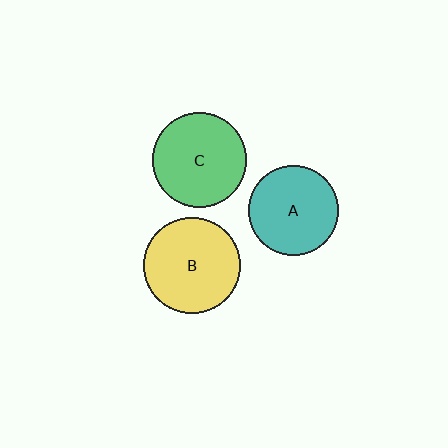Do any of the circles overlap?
No, none of the circles overlap.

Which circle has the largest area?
Circle B (yellow).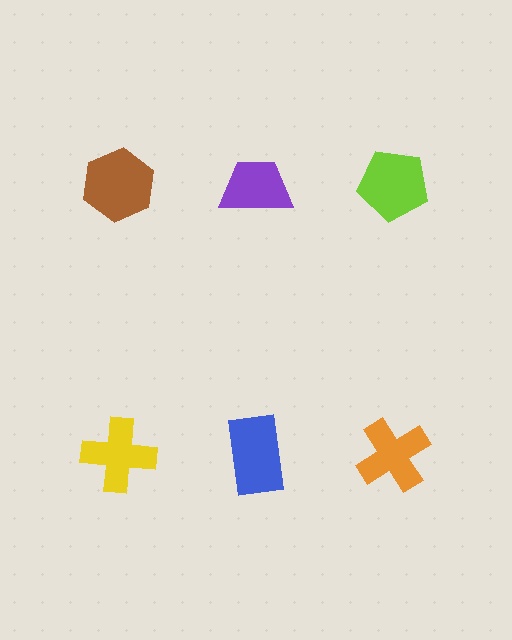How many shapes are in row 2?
3 shapes.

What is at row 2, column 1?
A yellow cross.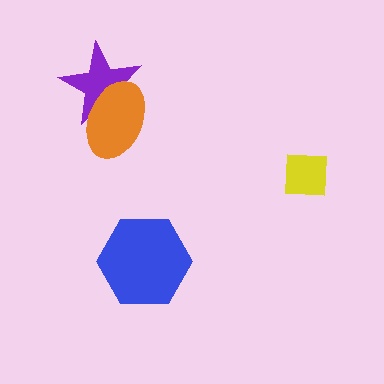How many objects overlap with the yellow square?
0 objects overlap with the yellow square.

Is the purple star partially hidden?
Yes, it is partially covered by another shape.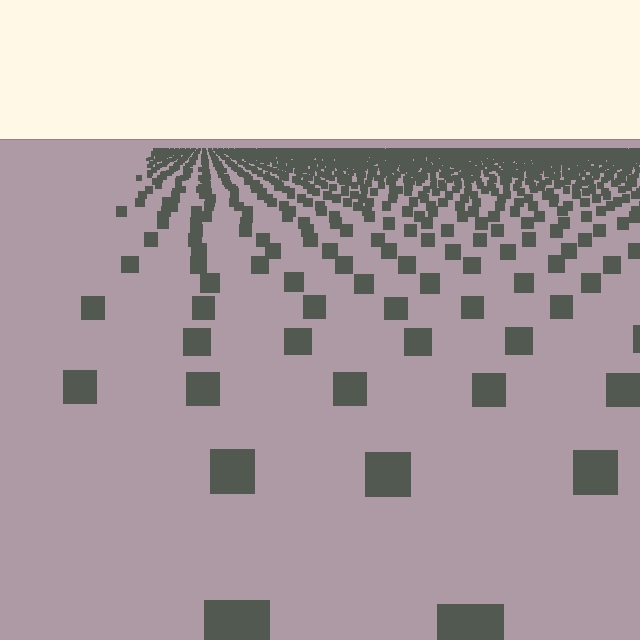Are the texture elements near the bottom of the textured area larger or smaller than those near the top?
Larger. Near the bottom, elements are closer to the viewer and appear at a bigger on-screen size.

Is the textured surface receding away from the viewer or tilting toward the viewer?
The surface is receding away from the viewer. Texture elements get smaller and denser toward the top.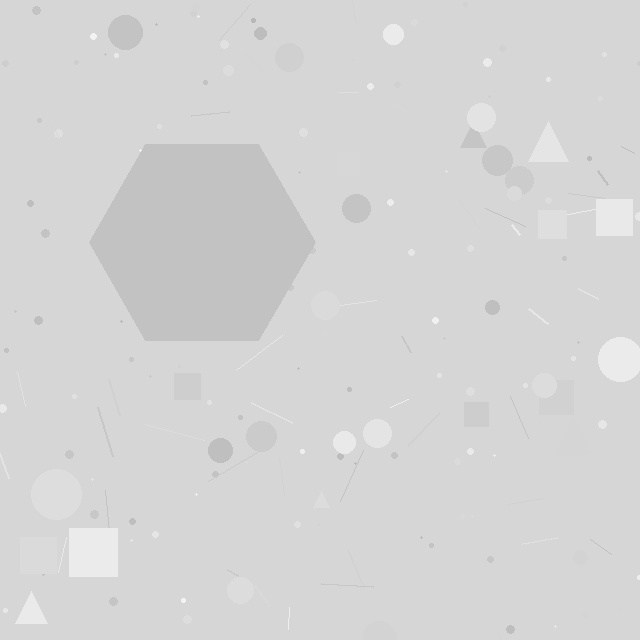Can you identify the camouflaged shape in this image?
The camouflaged shape is a hexagon.